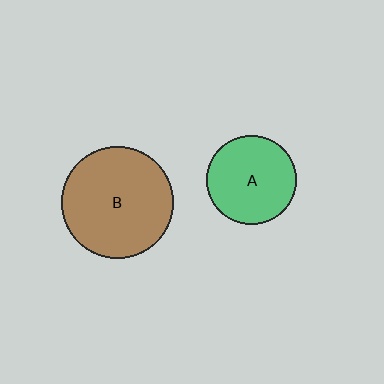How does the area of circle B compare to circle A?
Approximately 1.6 times.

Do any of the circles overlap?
No, none of the circles overlap.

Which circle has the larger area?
Circle B (brown).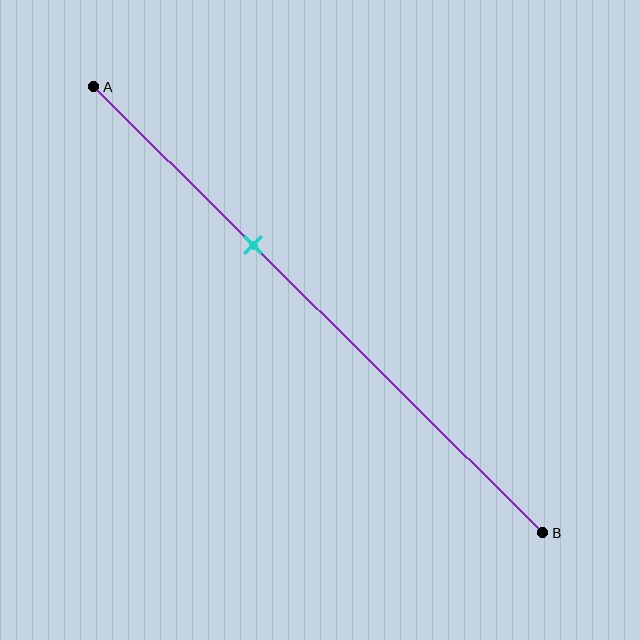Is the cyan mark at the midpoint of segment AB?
No, the mark is at about 35% from A, not at the 50% midpoint.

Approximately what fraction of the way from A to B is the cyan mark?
The cyan mark is approximately 35% of the way from A to B.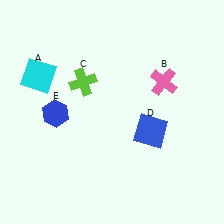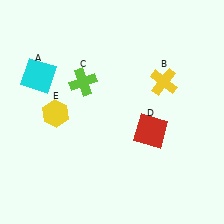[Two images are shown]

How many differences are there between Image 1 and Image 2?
There are 3 differences between the two images.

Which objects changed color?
B changed from pink to yellow. D changed from blue to red. E changed from blue to yellow.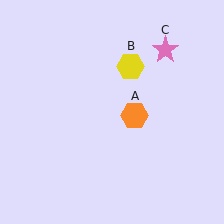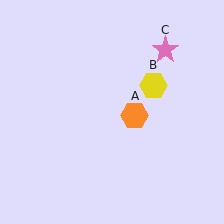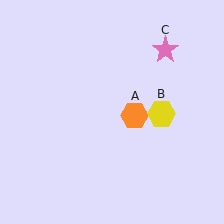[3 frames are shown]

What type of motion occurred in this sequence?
The yellow hexagon (object B) rotated clockwise around the center of the scene.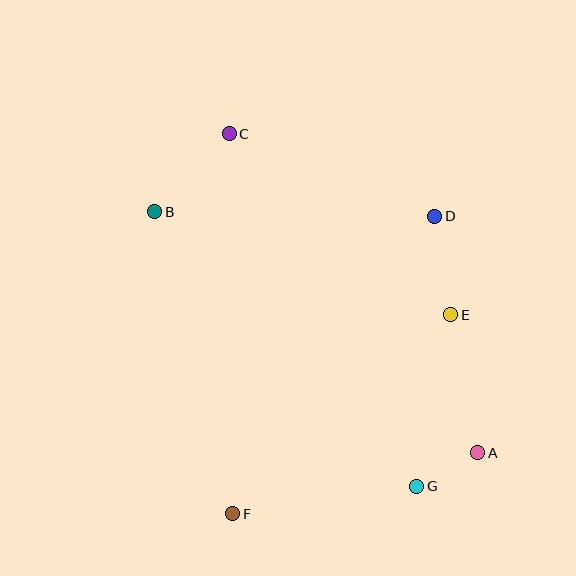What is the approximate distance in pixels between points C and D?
The distance between C and D is approximately 221 pixels.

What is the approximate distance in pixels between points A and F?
The distance between A and F is approximately 253 pixels.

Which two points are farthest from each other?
Points A and C are farthest from each other.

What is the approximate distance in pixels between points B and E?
The distance between B and E is approximately 314 pixels.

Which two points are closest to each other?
Points A and G are closest to each other.